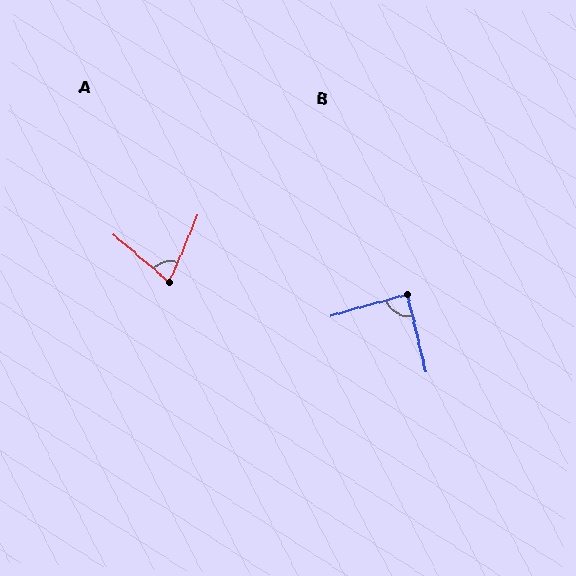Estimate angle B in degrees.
Approximately 88 degrees.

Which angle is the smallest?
A, at approximately 73 degrees.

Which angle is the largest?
B, at approximately 88 degrees.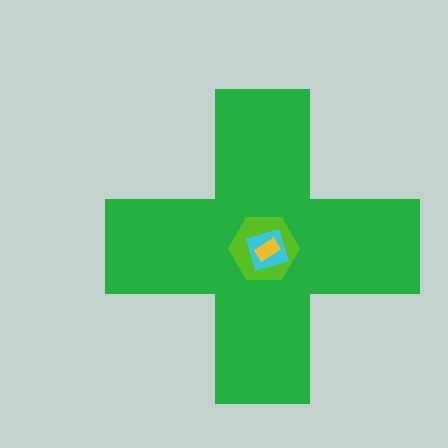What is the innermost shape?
The yellow rectangle.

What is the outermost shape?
The green cross.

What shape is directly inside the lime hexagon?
The cyan diamond.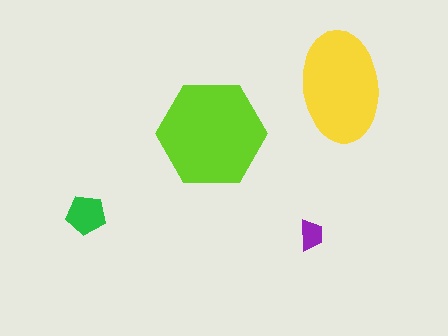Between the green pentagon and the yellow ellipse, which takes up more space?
The yellow ellipse.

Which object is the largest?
The lime hexagon.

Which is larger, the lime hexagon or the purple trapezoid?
The lime hexagon.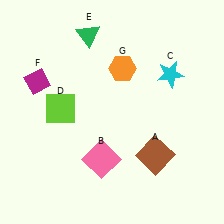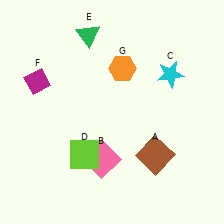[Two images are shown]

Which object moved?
The lime square (D) moved down.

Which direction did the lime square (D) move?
The lime square (D) moved down.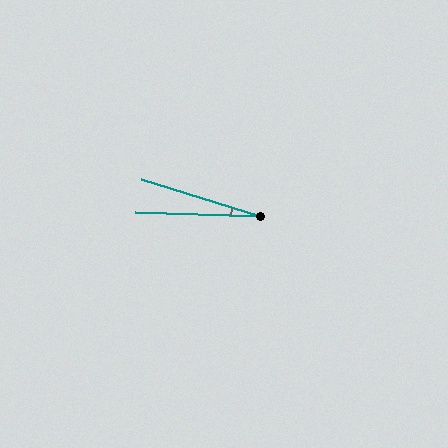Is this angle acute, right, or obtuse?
It is acute.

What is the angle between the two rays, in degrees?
Approximately 15 degrees.